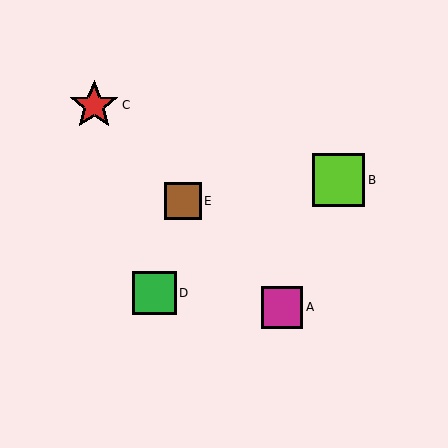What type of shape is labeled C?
Shape C is a red star.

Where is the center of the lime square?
The center of the lime square is at (338, 180).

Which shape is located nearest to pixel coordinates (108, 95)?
The red star (labeled C) at (94, 105) is nearest to that location.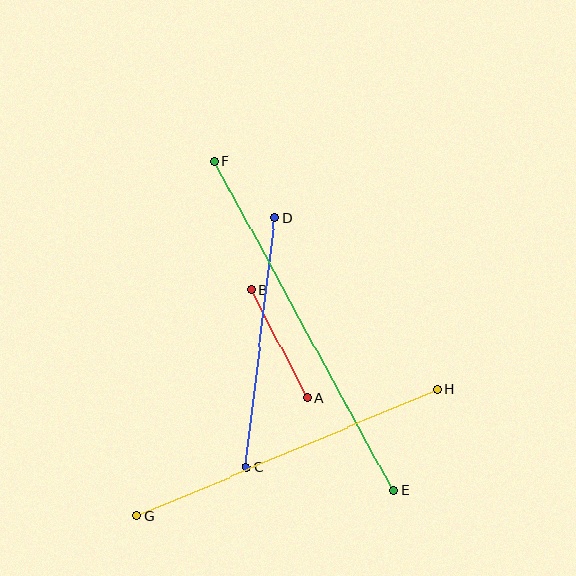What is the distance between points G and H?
The distance is approximately 326 pixels.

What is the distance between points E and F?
The distance is approximately 375 pixels.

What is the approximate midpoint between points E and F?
The midpoint is at approximately (304, 326) pixels.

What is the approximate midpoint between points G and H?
The midpoint is at approximately (287, 452) pixels.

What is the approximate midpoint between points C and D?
The midpoint is at approximately (261, 343) pixels.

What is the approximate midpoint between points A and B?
The midpoint is at approximately (279, 344) pixels.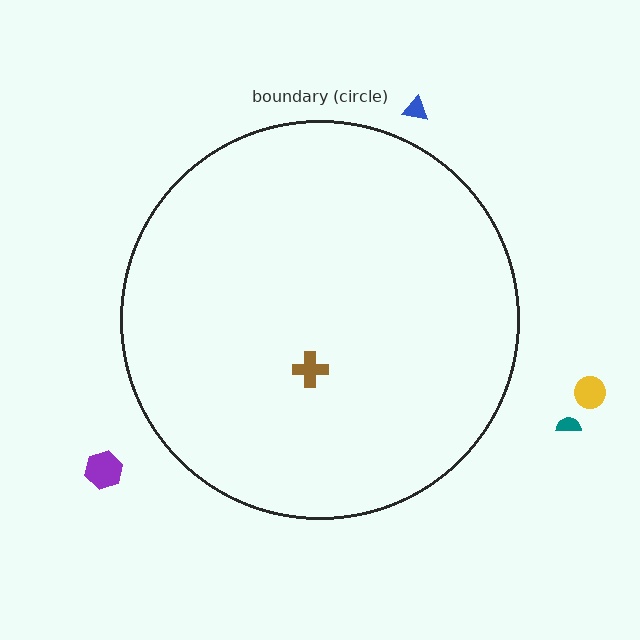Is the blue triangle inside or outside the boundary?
Outside.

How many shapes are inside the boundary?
1 inside, 4 outside.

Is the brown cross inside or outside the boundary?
Inside.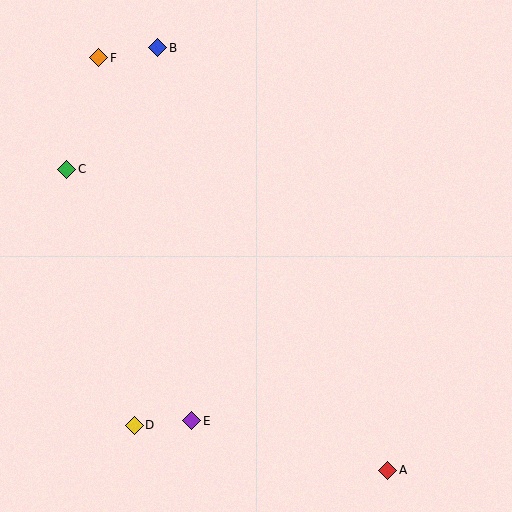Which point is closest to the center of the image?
Point E at (192, 421) is closest to the center.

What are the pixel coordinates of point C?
Point C is at (67, 169).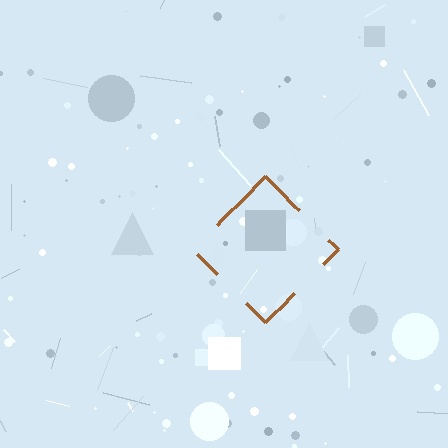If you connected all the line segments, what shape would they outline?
They would outline a diamond.